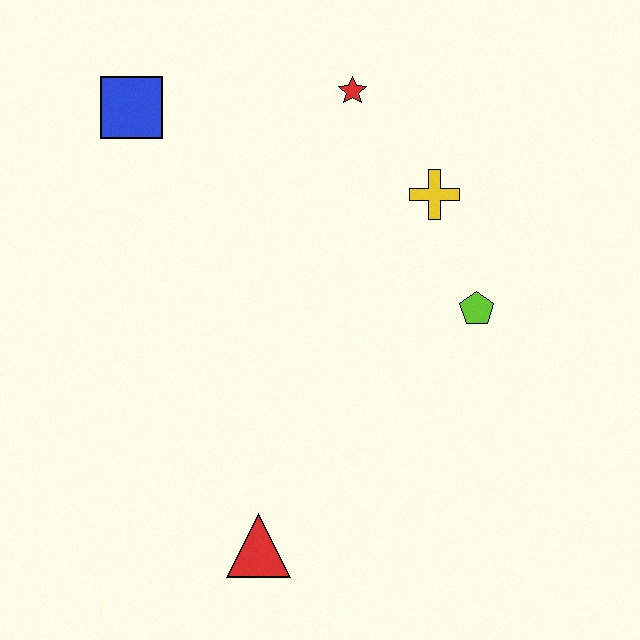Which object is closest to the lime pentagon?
The yellow cross is closest to the lime pentagon.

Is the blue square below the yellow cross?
No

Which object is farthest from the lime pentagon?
The blue square is farthest from the lime pentagon.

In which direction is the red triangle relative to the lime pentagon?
The red triangle is below the lime pentagon.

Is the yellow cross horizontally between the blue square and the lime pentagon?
Yes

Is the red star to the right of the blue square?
Yes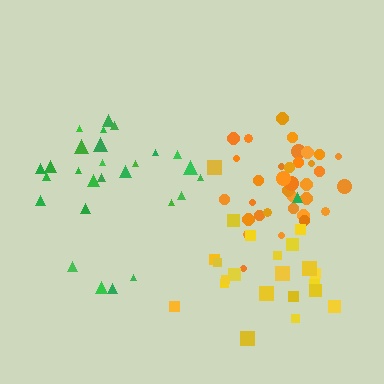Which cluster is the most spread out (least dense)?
Green.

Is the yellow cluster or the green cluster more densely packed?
Yellow.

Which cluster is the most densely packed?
Orange.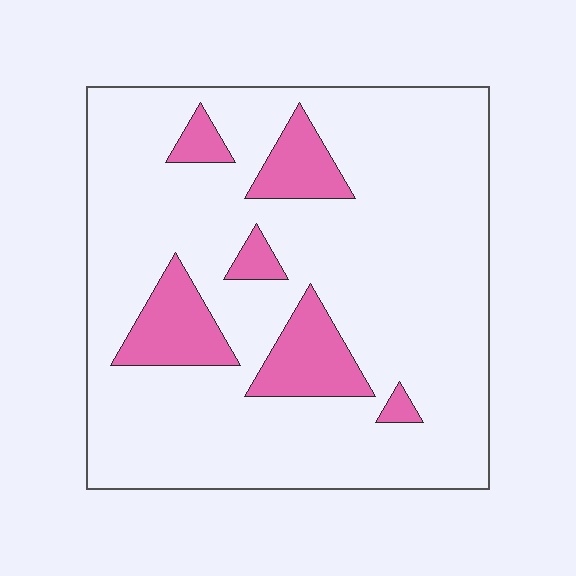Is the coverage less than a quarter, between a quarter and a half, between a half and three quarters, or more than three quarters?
Less than a quarter.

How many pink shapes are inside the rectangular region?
6.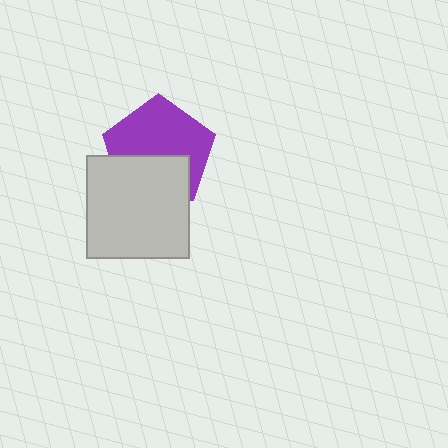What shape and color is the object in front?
The object in front is a light gray square.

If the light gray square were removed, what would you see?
You would see the complete purple pentagon.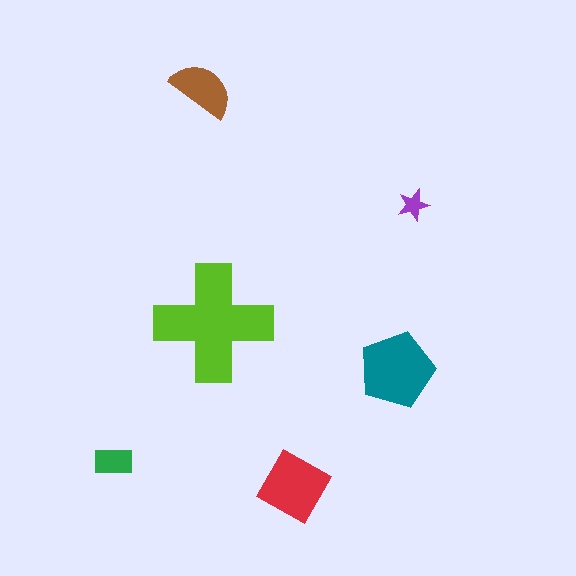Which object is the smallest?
The purple star.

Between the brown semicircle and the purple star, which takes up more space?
The brown semicircle.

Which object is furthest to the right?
The purple star is rightmost.